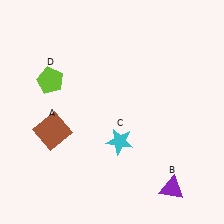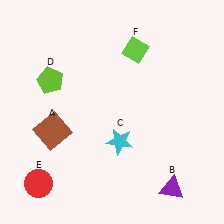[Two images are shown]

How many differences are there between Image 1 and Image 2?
There are 2 differences between the two images.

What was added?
A red circle (E), a lime diamond (F) were added in Image 2.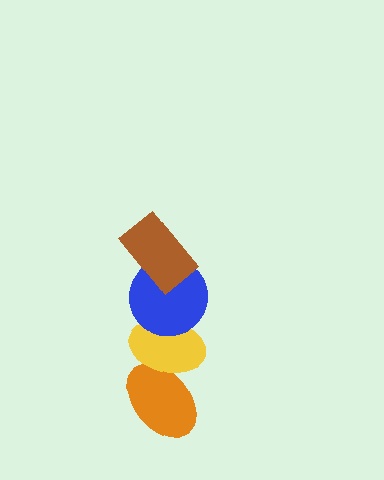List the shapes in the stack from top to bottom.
From top to bottom: the brown rectangle, the blue circle, the yellow ellipse, the orange ellipse.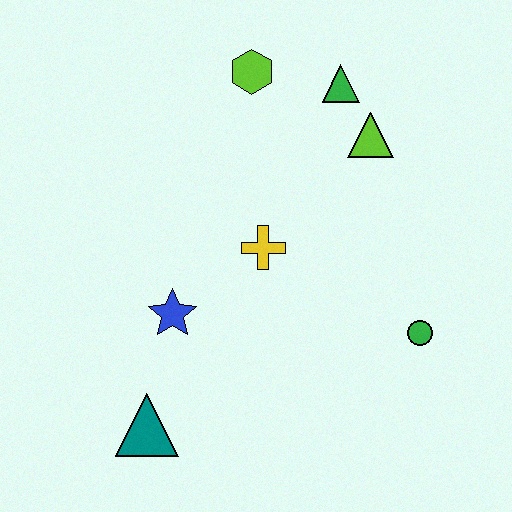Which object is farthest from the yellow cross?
The teal triangle is farthest from the yellow cross.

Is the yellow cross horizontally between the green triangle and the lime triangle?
No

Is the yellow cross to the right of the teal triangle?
Yes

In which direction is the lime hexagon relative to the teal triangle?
The lime hexagon is above the teal triangle.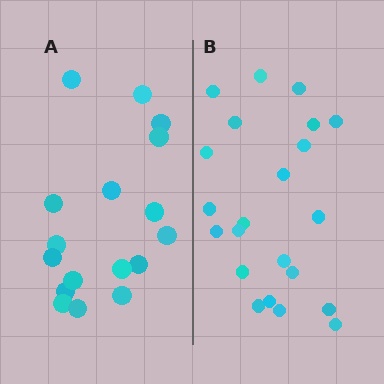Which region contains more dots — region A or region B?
Region B (the right region) has more dots.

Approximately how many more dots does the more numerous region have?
Region B has about 5 more dots than region A.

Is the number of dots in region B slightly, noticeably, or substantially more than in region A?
Region B has noticeably more, but not dramatically so. The ratio is roughly 1.3 to 1.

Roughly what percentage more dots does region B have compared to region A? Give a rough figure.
About 30% more.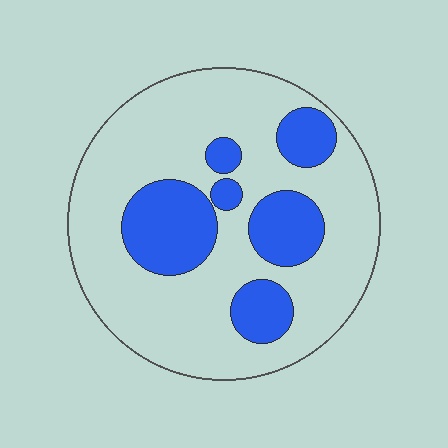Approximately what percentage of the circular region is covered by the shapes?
Approximately 25%.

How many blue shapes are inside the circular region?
6.